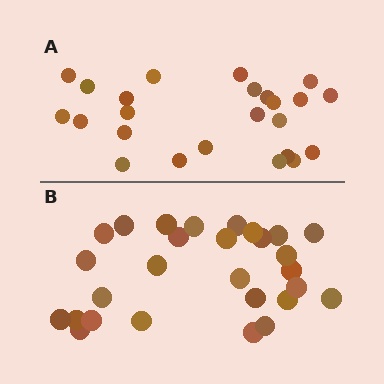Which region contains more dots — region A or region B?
Region B (the bottom region) has more dots.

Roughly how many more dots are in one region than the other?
Region B has about 4 more dots than region A.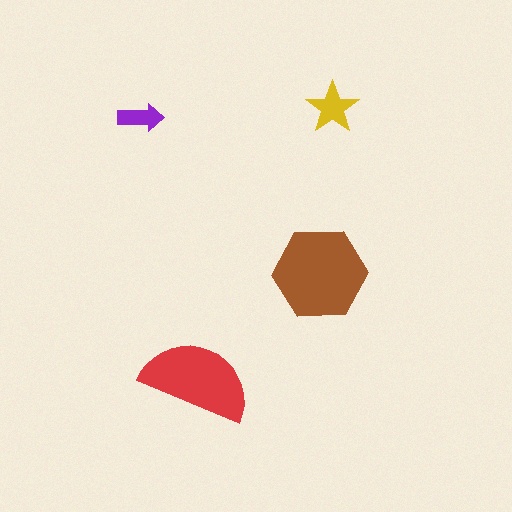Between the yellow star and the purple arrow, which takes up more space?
The yellow star.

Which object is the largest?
The brown hexagon.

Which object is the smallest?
The purple arrow.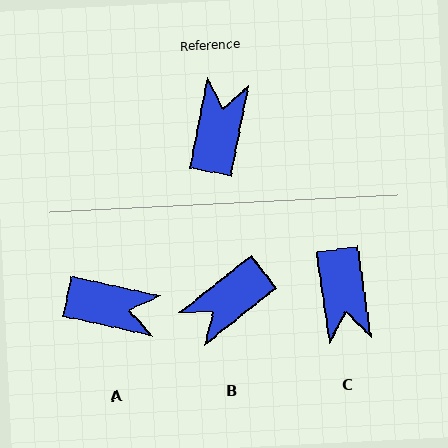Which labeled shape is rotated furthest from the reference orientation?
C, about 161 degrees away.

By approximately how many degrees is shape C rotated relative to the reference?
Approximately 161 degrees clockwise.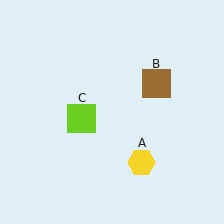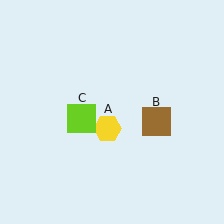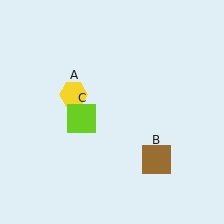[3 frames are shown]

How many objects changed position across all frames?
2 objects changed position: yellow hexagon (object A), brown square (object B).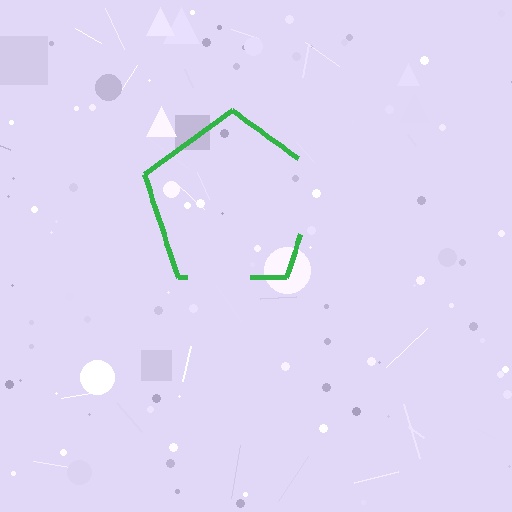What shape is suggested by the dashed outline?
The dashed outline suggests a pentagon.